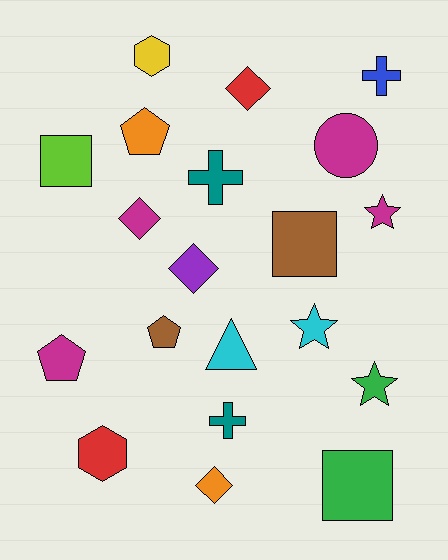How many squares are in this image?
There are 3 squares.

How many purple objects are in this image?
There is 1 purple object.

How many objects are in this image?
There are 20 objects.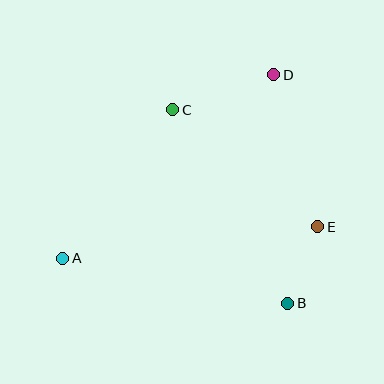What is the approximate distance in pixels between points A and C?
The distance between A and C is approximately 185 pixels.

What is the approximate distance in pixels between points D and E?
The distance between D and E is approximately 159 pixels.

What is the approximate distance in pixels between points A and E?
The distance between A and E is approximately 257 pixels.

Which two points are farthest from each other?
Points A and D are farthest from each other.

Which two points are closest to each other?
Points B and E are closest to each other.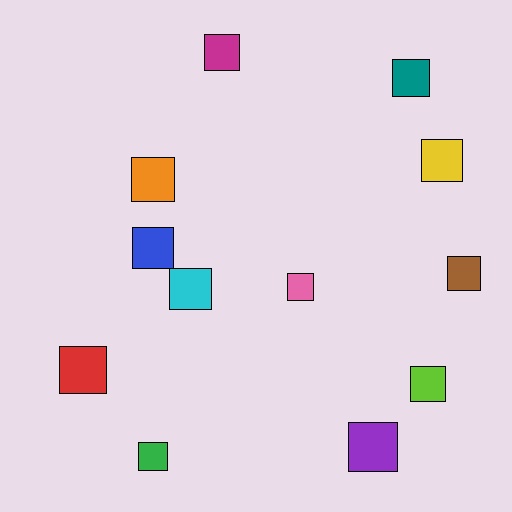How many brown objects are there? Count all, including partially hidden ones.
There is 1 brown object.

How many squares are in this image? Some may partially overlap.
There are 12 squares.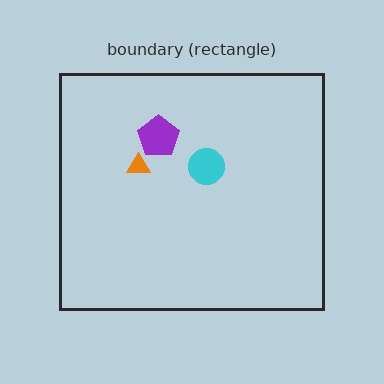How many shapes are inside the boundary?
3 inside, 0 outside.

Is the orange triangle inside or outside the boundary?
Inside.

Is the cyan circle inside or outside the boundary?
Inside.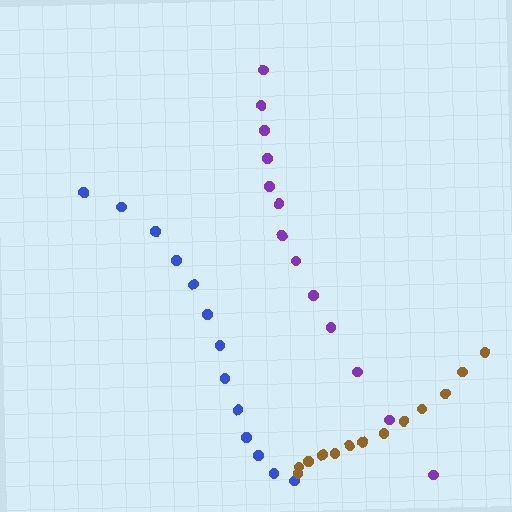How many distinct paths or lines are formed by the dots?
There are 3 distinct paths.